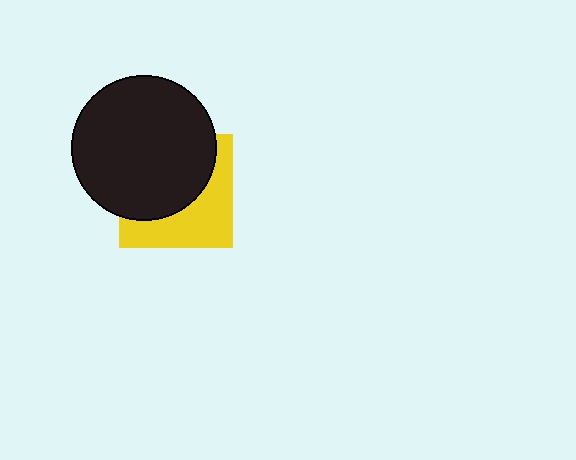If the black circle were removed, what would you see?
You would see the complete yellow square.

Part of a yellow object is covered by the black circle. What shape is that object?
It is a square.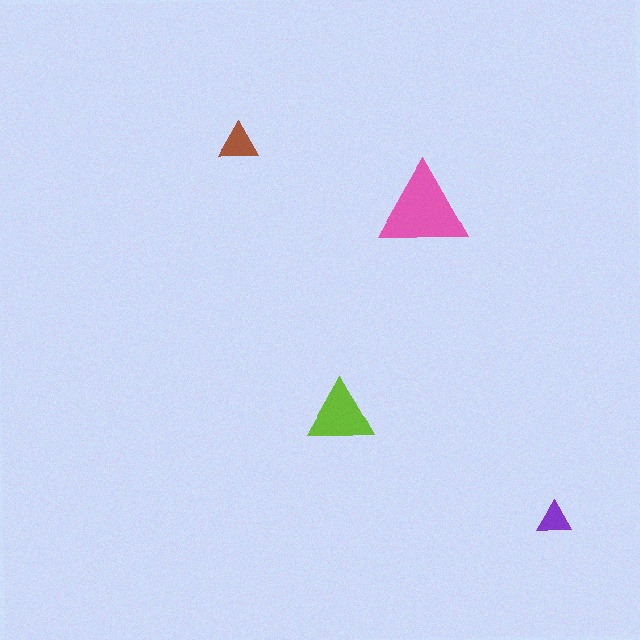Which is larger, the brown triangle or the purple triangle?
The brown one.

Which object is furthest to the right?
The purple triangle is rightmost.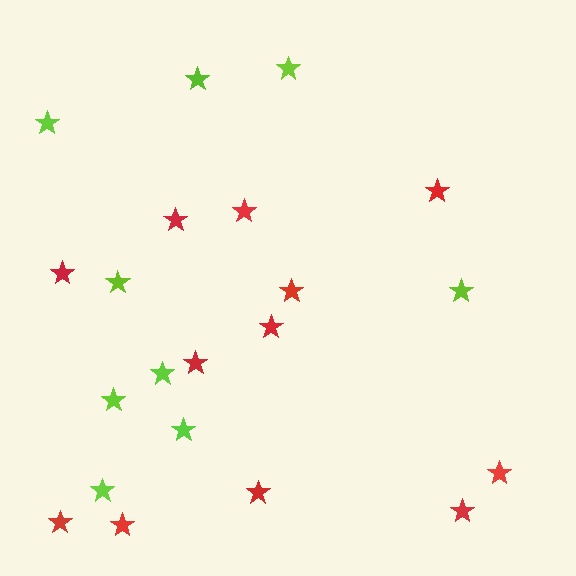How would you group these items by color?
There are 2 groups: one group of lime stars (9) and one group of red stars (12).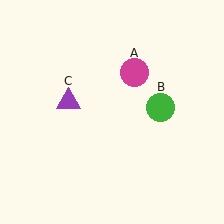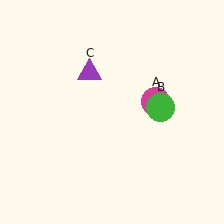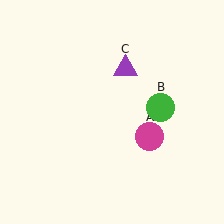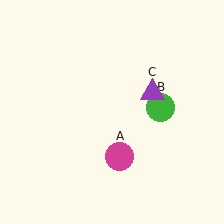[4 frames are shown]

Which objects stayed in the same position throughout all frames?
Green circle (object B) remained stationary.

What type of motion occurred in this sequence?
The magenta circle (object A), purple triangle (object C) rotated clockwise around the center of the scene.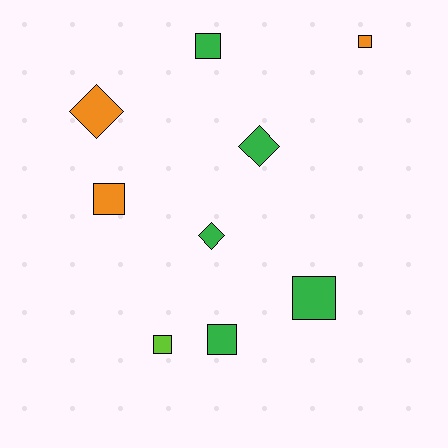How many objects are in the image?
There are 9 objects.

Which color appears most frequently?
Green, with 5 objects.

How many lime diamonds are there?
There are no lime diamonds.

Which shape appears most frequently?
Square, with 6 objects.